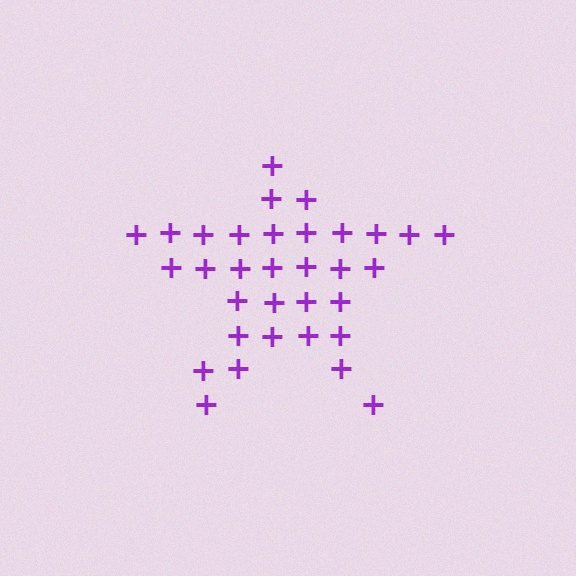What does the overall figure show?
The overall figure shows a star.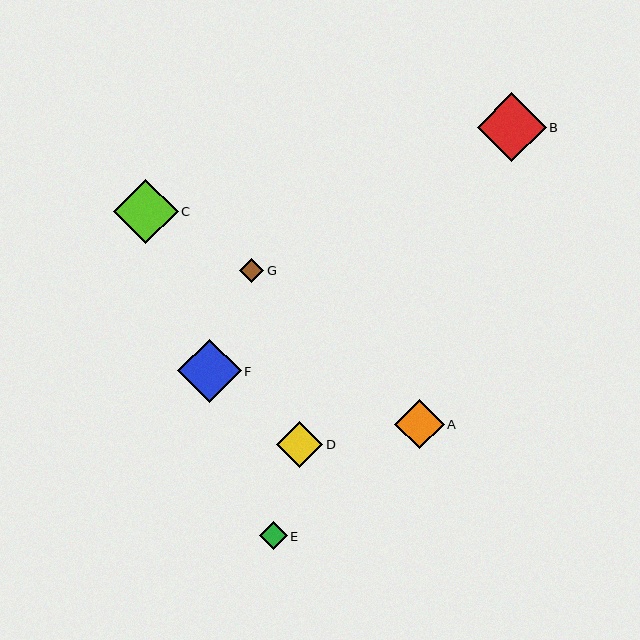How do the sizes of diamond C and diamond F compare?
Diamond C and diamond F are approximately the same size.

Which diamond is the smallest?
Diamond G is the smallest with a size of approximately 25 pixels.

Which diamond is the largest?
Diamond B is the largest with a size of approximately 68 pixels.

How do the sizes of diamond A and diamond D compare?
Diamond A and diamond D are approximately the same size.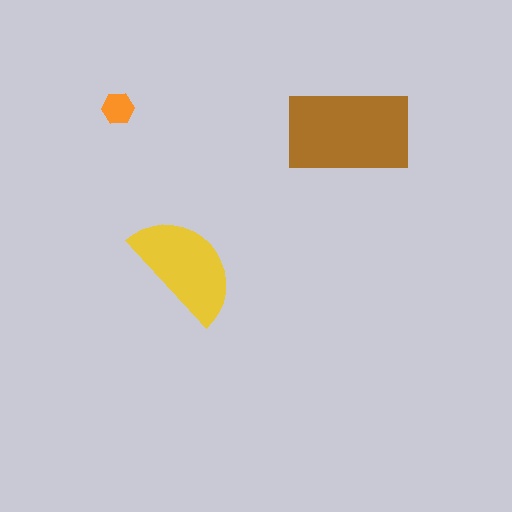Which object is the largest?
The brown rectangle.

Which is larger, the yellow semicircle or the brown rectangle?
The brown rectangle.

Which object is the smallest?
The orange hexagon.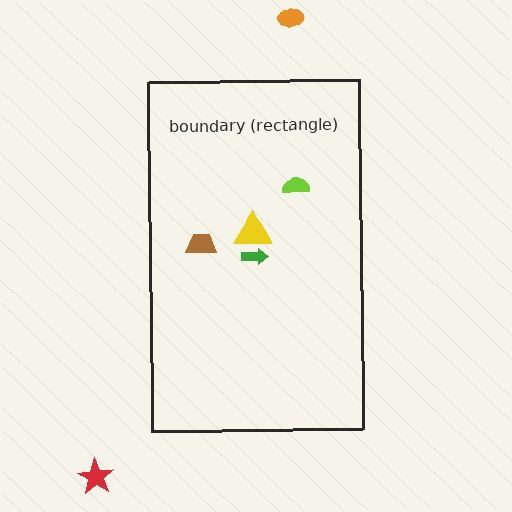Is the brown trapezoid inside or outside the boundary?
Inside.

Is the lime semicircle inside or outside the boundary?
Inside.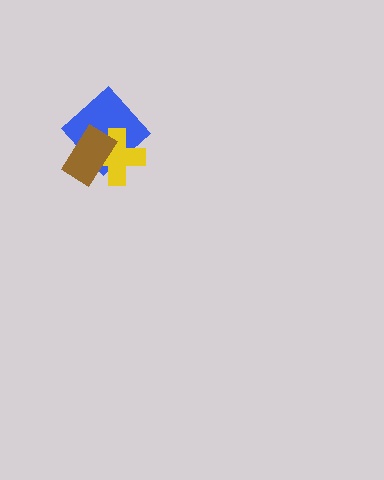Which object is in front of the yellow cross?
The brown rectangle is in front of the yellow cross.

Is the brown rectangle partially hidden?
No, no other shape covers it.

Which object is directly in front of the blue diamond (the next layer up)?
The yellow cross is directly in front of the blue diamond.